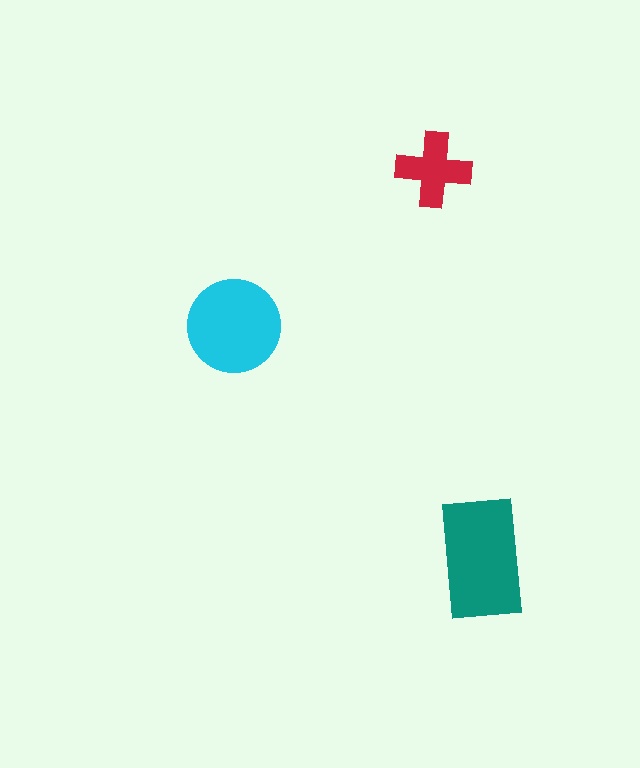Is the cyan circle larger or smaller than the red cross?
Larger.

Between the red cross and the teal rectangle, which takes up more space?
The teal rectangle.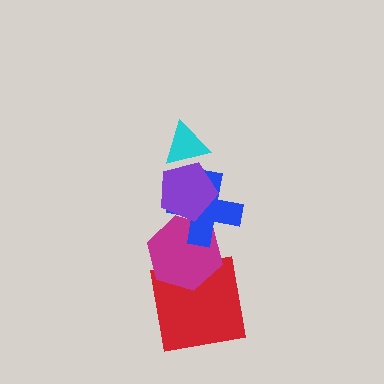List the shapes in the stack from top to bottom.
From top to bottom: the cyan triangle, the purple pentagon, the blue cross, the magenta hexagon, the red square.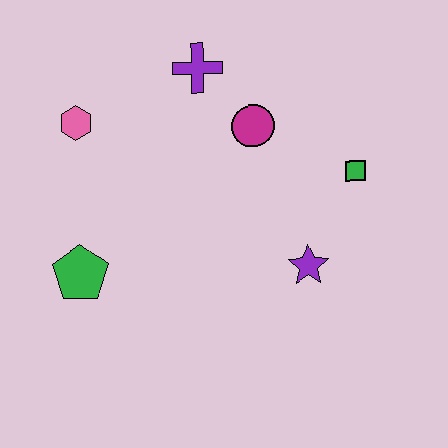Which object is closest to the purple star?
The green square is closest to the purple star.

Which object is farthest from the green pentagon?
The green square is farthest from the green pentagon.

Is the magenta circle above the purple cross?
No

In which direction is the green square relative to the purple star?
The green square is above the purple star.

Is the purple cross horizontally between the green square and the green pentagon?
Yes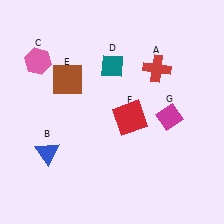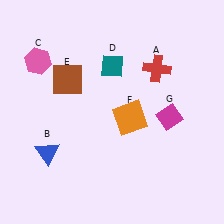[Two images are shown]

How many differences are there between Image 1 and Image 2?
There is 1 difference between the two images.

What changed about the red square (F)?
In Image 1, F is red. In Image 2, it changed to orange.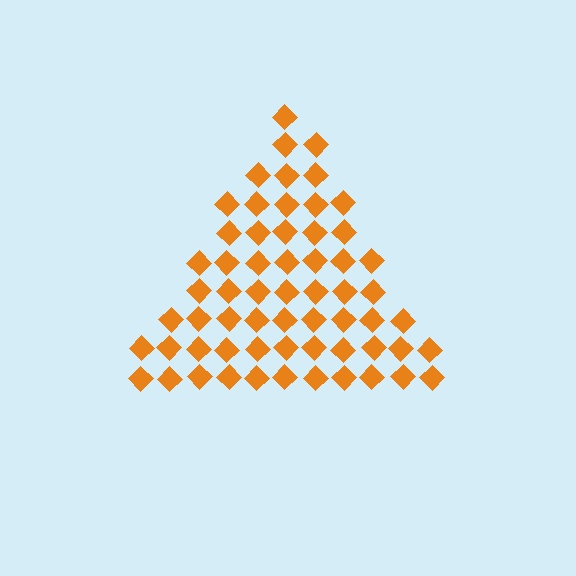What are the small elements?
The small elements are diamonds.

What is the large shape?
The large shape is a triangle.